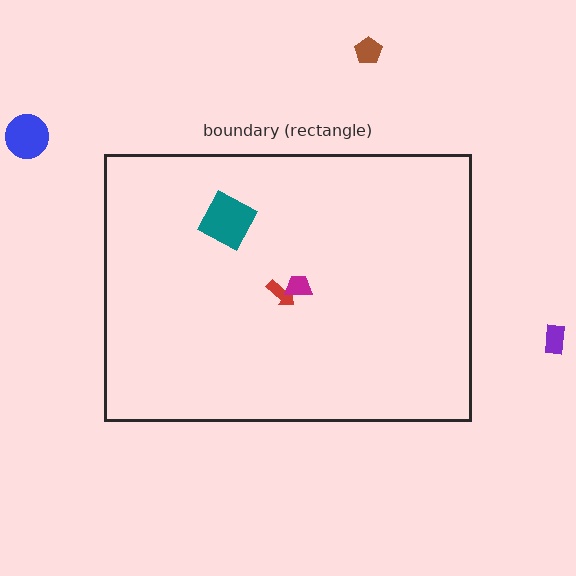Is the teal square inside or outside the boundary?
Inside.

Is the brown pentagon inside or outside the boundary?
Outside.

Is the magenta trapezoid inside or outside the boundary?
Inside.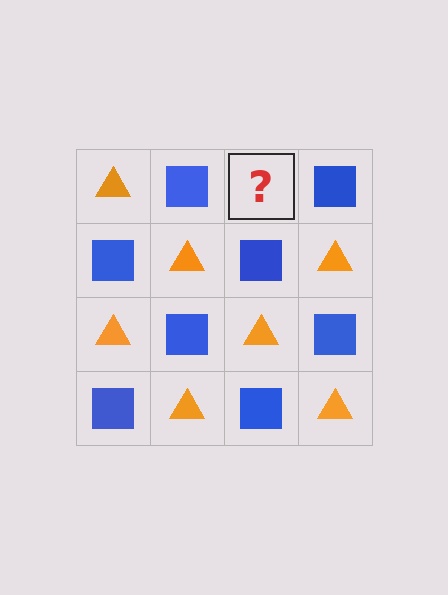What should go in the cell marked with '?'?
The missing cell should contain an orange triangle.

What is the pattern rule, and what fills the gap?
The rule is that it alternates orange triangle and blue square in a checkerboard pattern. The gap should be filled with an orange triangle.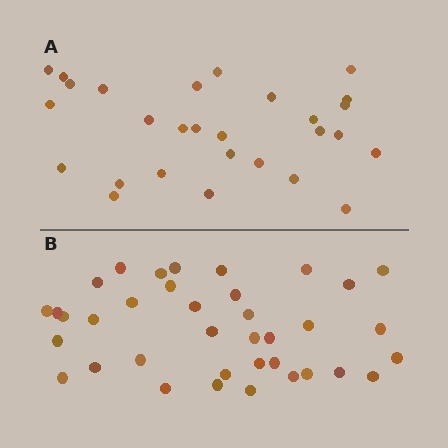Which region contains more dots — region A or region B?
Region B (the bottom region) has more dots.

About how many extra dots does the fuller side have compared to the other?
Region B has roughly 8 or so more dots than region A.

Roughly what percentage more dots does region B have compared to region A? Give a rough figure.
About 30% more.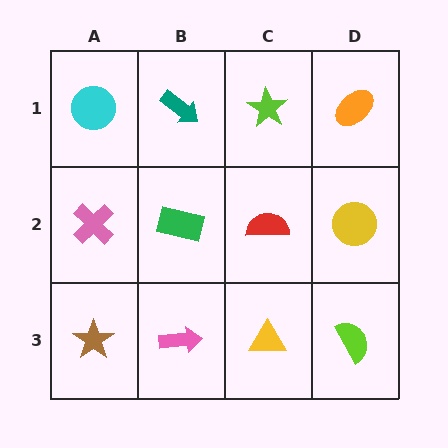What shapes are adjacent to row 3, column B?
A green rectangle (row 2, column B), a brown star (row 3, column A), a yellow triangle (row 3, column C).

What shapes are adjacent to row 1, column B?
A green rectangle (row 2, column B), a cyan circle (row 1, column A), a lime star (row 1, column C).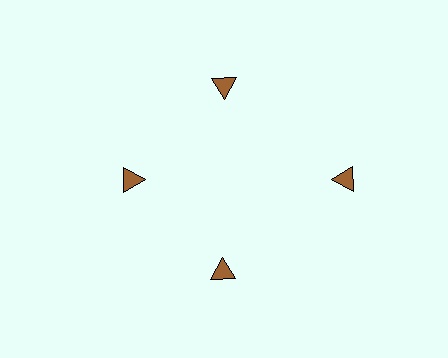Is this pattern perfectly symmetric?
No. The 4 brown triangles are arranged in a ring, but one element near the 3 o'clock position is pushed outward from the center, breaking the 4-fold rotational symmetry.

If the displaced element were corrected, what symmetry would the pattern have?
It would have 4-fold rotational symmetry — the pattern would map onto itself every 90 degrees.